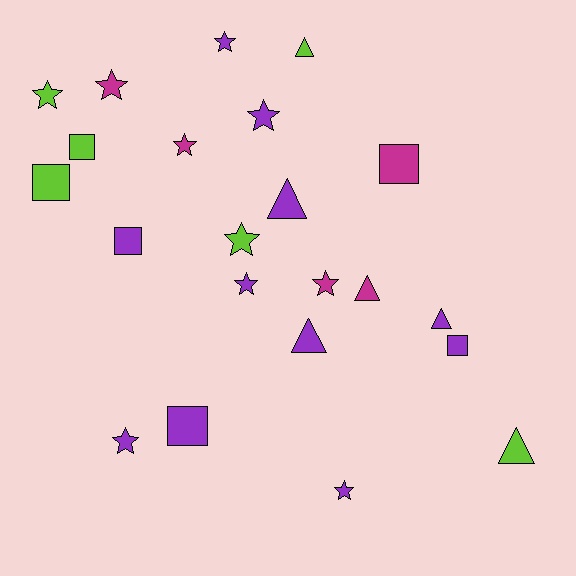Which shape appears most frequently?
Star, with 10 objects.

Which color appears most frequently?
Purple, with 11 objects.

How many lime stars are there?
There are 2 lime stars.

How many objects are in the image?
There are 22 objects.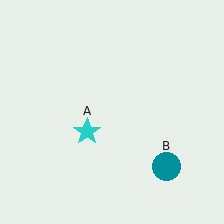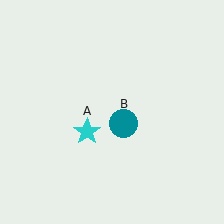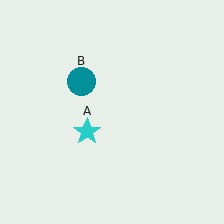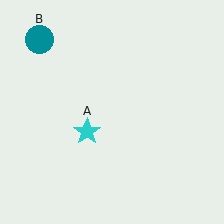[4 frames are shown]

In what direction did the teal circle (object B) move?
The teal circle (object B) moved up and to the left.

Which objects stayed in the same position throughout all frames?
Cyan star (object A) remained stationary.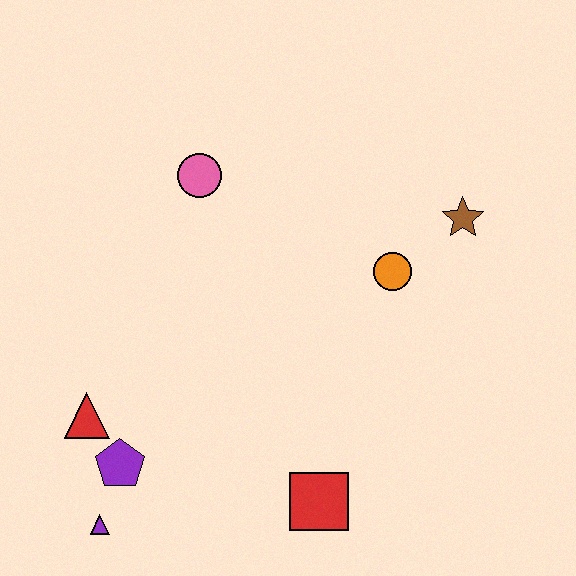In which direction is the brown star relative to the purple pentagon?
The brown star is to the right of the purple pentagon.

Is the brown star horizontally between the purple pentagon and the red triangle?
No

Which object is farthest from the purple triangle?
The brown star is farthest from the purple triangle.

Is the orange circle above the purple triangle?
Yes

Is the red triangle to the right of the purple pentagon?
No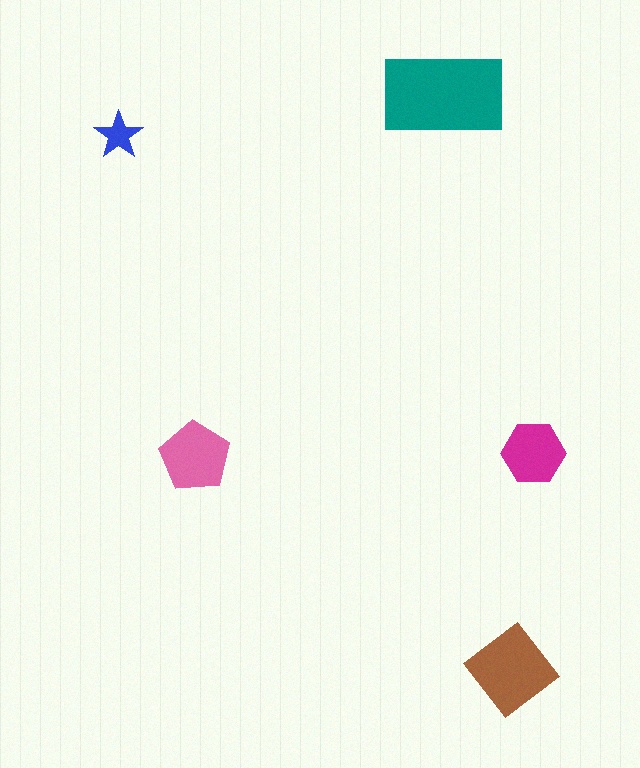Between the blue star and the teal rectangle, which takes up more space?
The teal rectangle.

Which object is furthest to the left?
The blue star is leftmost.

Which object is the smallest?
The blue star.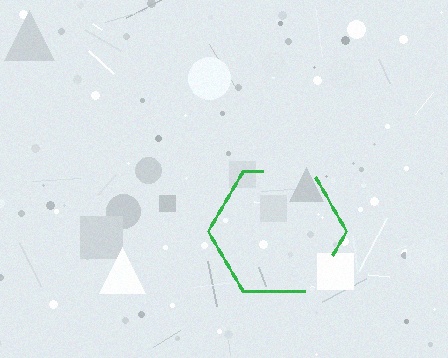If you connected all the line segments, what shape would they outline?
They would outline a hexagon.